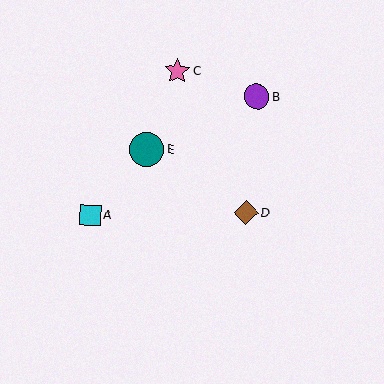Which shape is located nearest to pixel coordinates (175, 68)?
The pink star (labeled C) at (177, 71) is nearest to that location.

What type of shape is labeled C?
Shape C is a pink star.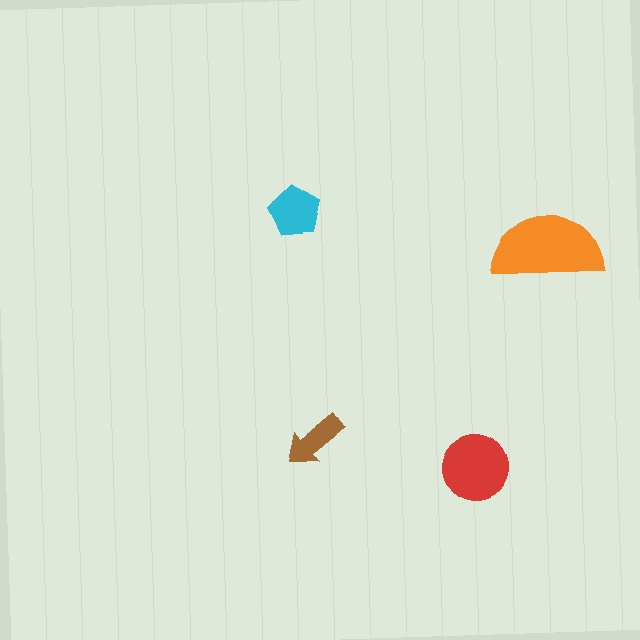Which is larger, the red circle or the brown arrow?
The red circle.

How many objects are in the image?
There are 4 objects in the image.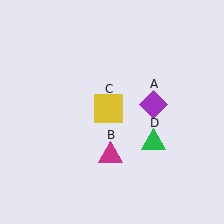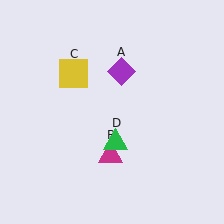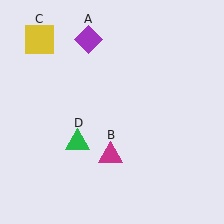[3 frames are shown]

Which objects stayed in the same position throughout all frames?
Magenta triangle (object B) remained stationary.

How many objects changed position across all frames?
3 objects changed position: purple diamond (object A), yellow square (object C), green triangle (object D).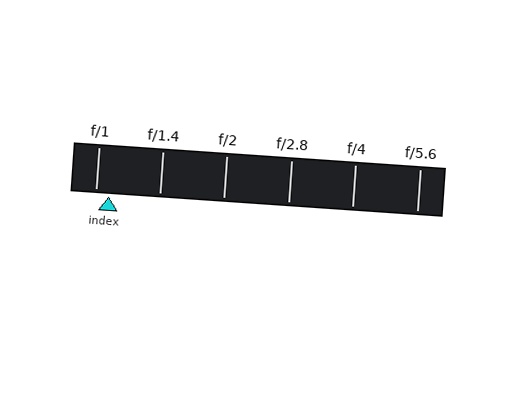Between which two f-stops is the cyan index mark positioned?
The index mark is between f/1 and f/1.4.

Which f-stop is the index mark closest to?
The index mark is closest to f/1.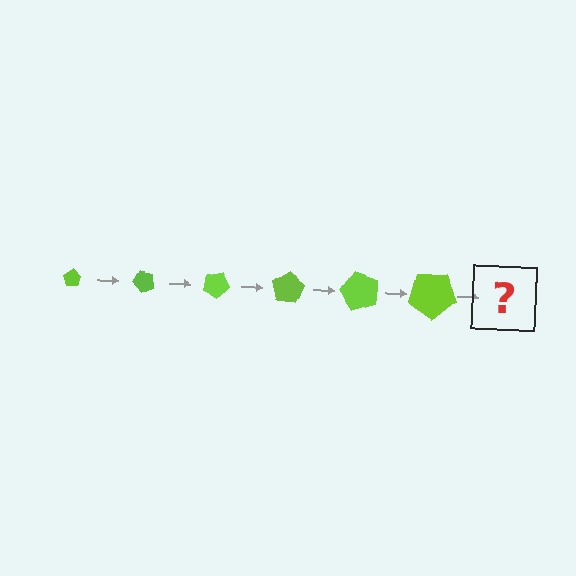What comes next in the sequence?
The next element should be a pentagon, larger than the previous one and rotated 300 degrees from the start.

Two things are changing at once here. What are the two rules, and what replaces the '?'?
The two rules are that the pentagon grows larger each step and it rotates 50 degrees each step. The '?' should be a pentagon, larger than the previous one and rotated 300 degrees from the start.